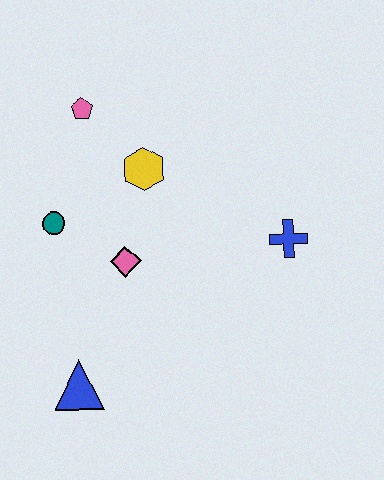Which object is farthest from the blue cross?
The blue triangle is farthest from the blue cross.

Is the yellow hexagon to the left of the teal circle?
No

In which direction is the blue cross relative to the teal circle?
The blue cross is to the right of the teal circle.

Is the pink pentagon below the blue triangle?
No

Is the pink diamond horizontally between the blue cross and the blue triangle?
Yes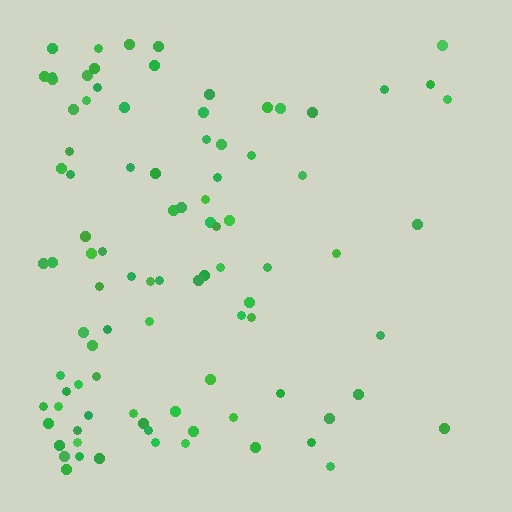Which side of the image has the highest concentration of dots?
The left.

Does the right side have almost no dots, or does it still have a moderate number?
Still a moderate number, just noticeably fewer than the left.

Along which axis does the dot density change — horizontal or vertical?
Horizontal.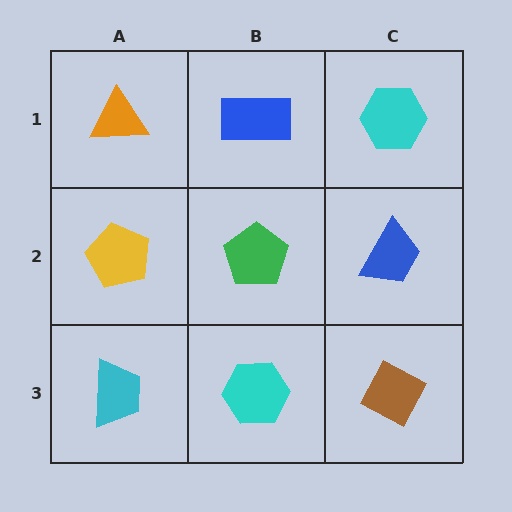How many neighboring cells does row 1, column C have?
2.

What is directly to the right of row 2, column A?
A green pentagon.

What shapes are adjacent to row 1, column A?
A yellow pentagon (row 2, column A), a blue rectangle (row 1, column B).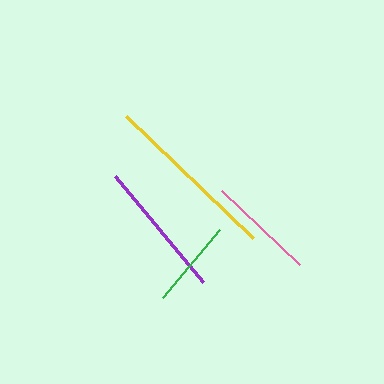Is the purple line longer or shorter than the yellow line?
The yellow line is longer than the purple line.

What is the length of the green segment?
The green segment is approximately 89 pixels long.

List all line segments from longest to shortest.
From longest to shortest: yellow, purple, pink, green.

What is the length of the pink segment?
The pink segment is approximately 108 pixels long.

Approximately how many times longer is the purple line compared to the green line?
The purple line is approximately 1.6 times the length of the green line.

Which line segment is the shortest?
The green line is the shortest at approximately 89 pixels.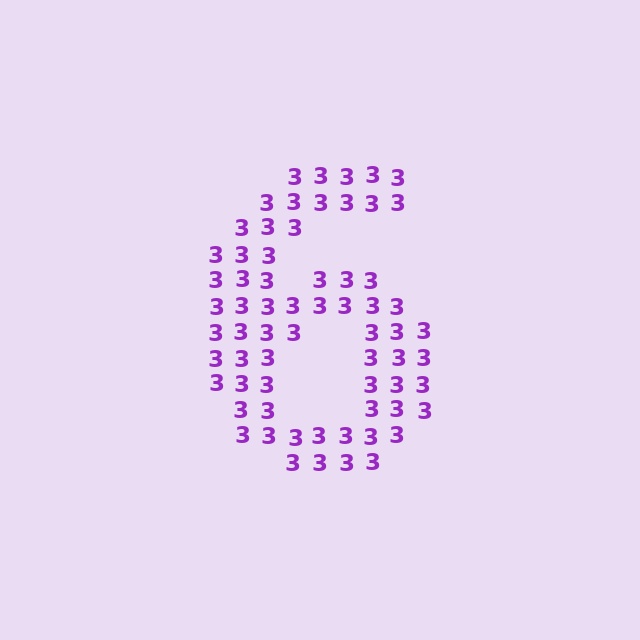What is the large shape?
The large shape is the digit 6.